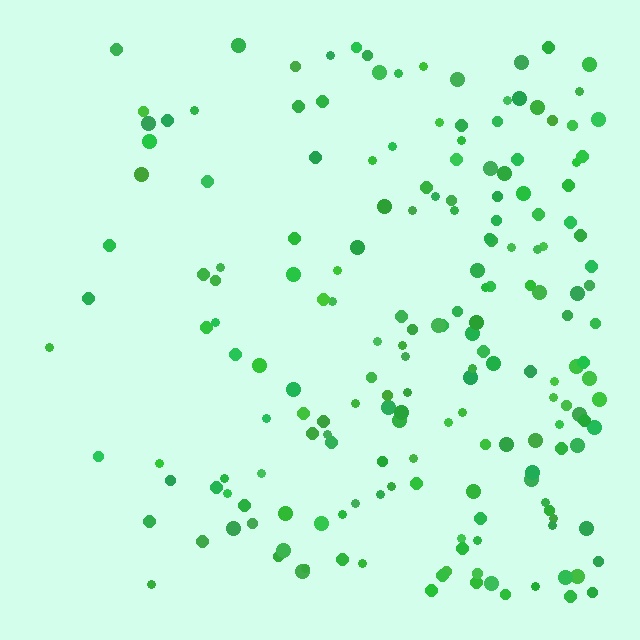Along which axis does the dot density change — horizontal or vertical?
Horizontal.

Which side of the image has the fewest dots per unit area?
The left.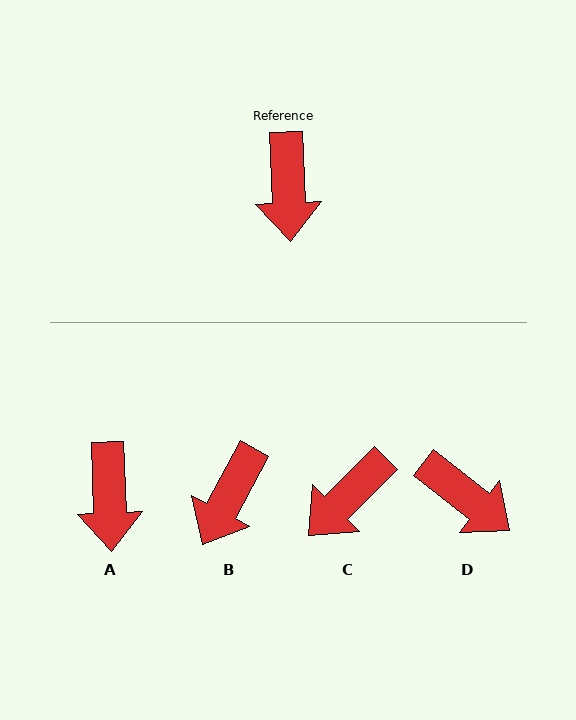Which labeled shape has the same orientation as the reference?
A.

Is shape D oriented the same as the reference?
No, it is off by about 50 degrees.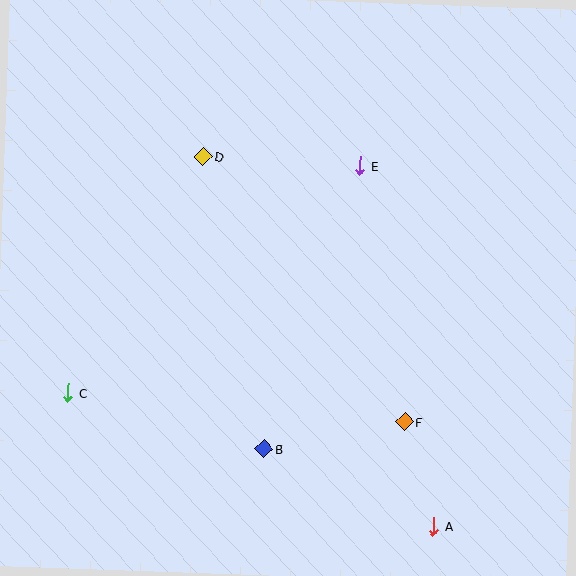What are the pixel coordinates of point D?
Point D is at (203, 156).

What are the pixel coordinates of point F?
Point F is at (404, 422).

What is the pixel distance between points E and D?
The distance between E and D is 157 pixels.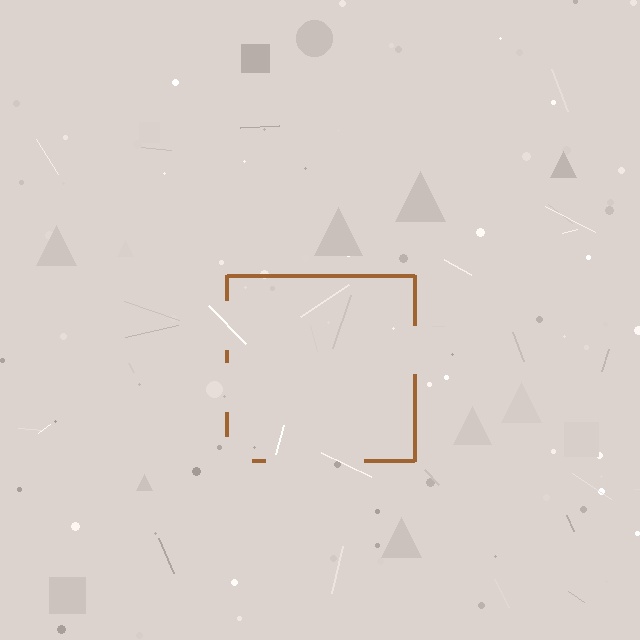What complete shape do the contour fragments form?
The contour fragments form a square.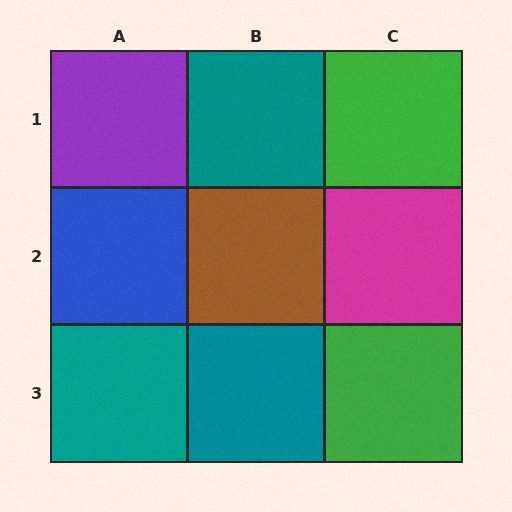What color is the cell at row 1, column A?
Purple.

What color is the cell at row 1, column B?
Teal.